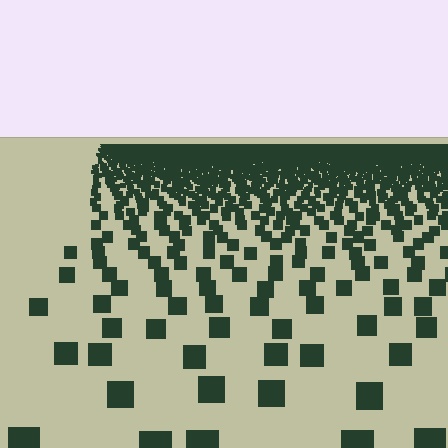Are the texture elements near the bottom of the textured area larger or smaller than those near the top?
Larger. Near the bottom, elements are closer to the viewer and appear at a bigger on-screen size.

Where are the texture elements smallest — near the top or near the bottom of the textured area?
Near the top.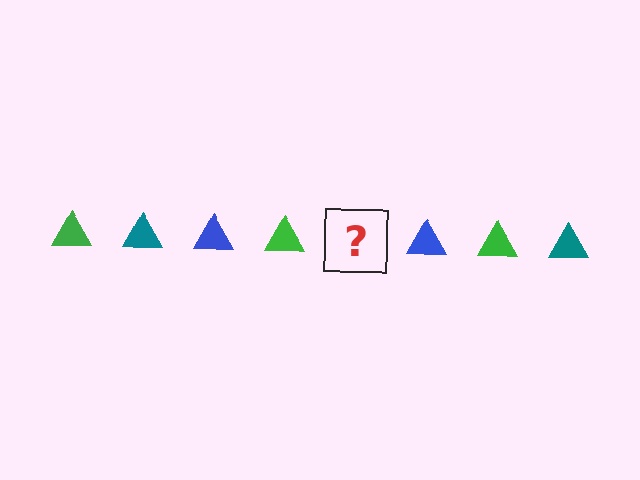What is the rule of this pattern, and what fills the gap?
The rule is that the pattern cycles through green, teal, blue triangles. The gap should be filled with a teal triangle.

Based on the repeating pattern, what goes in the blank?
The blank should be a teal triangle.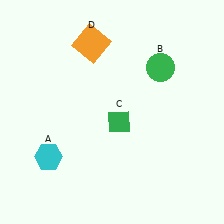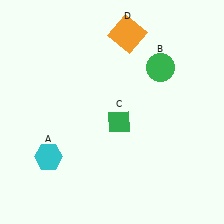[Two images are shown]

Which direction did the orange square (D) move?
The orange square (D) moved right.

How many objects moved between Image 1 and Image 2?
1 object moved between the two images.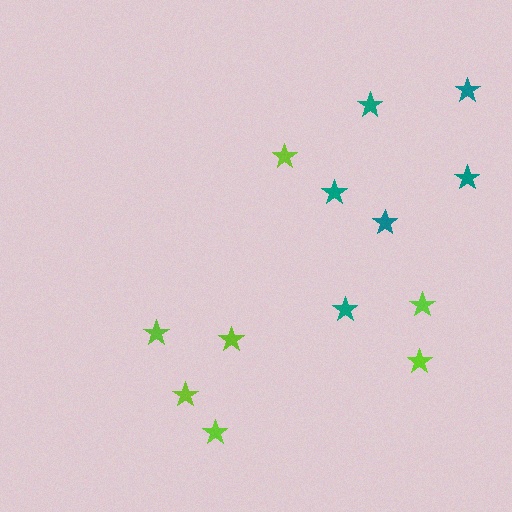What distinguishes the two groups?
There are 2 groups: one group of teal stars (6) and one group of lime stars (7).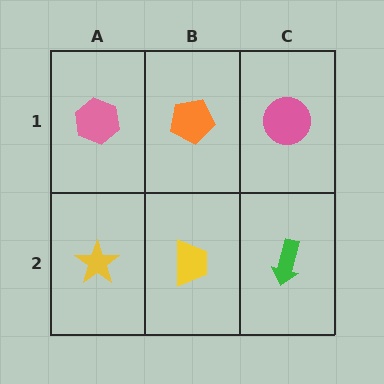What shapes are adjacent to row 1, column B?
A yellow trapezoid (row 2, column B), a pink hexagon (row 1, column A), a pink circle (row 1, column C).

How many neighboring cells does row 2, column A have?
2.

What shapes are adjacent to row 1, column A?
A yellow star (row 2, column A), an orange pentagon (row 1, column B).